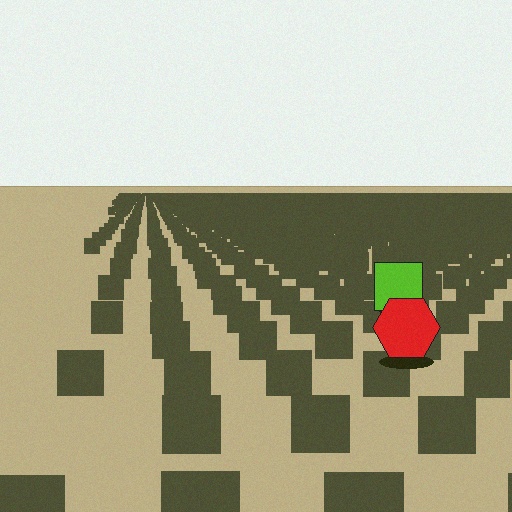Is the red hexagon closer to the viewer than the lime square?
Yes. The red hexagon is closer — you can tell from the texture gradient: the ground texture is coarser near it.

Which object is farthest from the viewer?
The lime square is farthest from the viewer. It appears smaller and the ground texture around it is denser.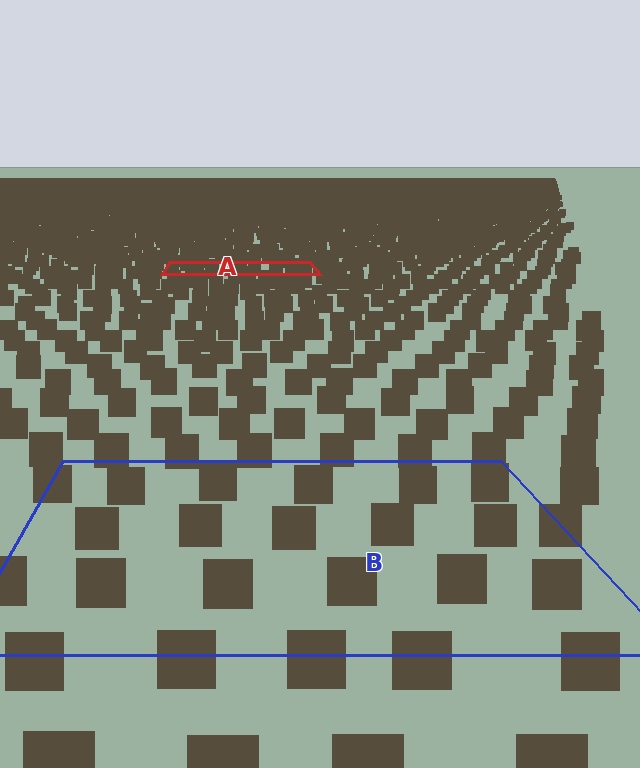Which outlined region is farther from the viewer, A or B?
Region A is farther from the viewer — the texture elements inside it appear smaller and more densely packed.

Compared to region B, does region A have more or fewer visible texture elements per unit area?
Region A has more texture elements per unit area — they are packed more densely because it is farther away.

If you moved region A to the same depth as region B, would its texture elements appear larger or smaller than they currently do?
They would appear larger. At a closer depth, the same texture elements are projected at a bigger on-screen size.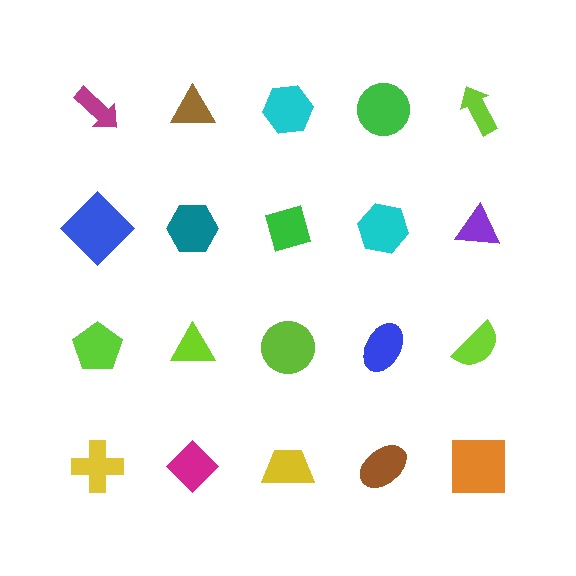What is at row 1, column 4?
A green circle.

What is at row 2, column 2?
A teal hexagon.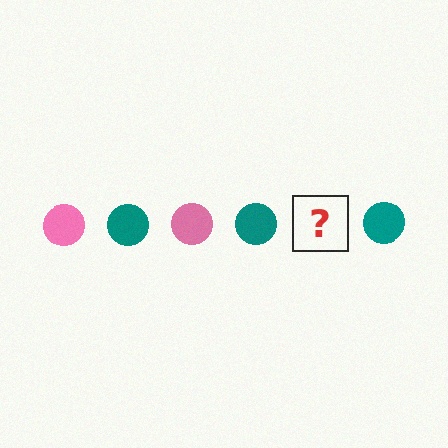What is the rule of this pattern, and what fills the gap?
The rule is that the pattern cycles through pink, teal circles. The gap should be filled with a pink circle.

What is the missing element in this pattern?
The missing element is a pink circle.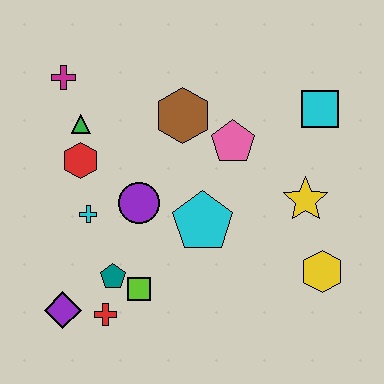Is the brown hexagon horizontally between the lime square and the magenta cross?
No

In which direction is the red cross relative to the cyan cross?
The red cross is below the cyan cross.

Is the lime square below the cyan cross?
Yes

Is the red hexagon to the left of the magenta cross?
No